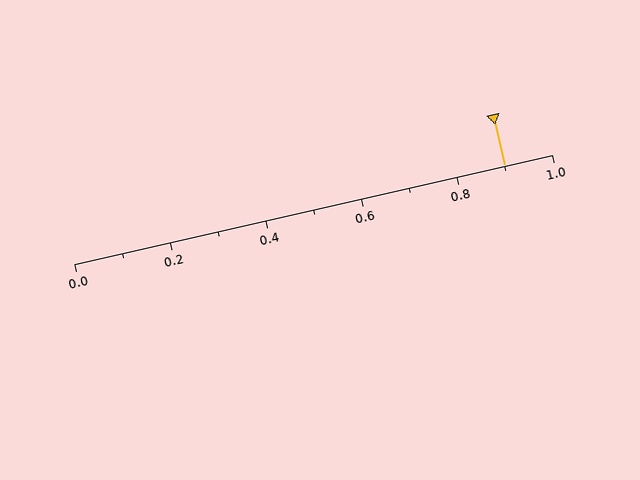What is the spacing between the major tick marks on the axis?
The major ticks are spaced 0.2 apart.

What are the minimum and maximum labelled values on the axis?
The axis runs from 0.0 to 1.0.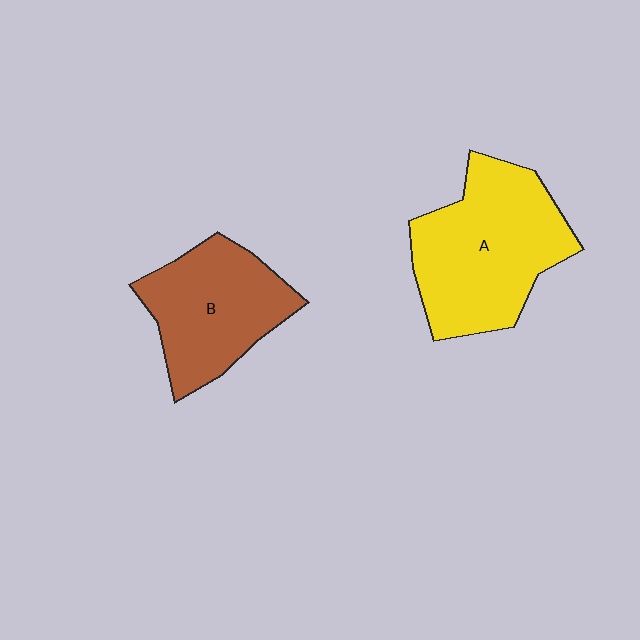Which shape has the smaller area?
Shape B (brown).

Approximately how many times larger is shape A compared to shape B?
Approximately 1.3 times.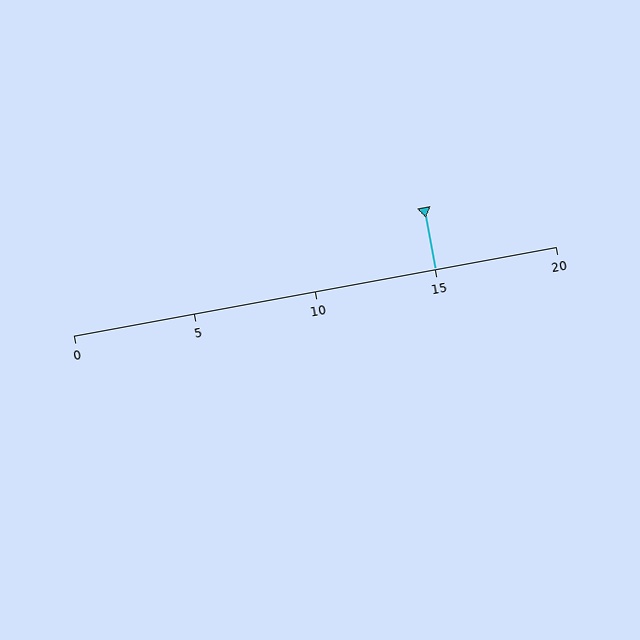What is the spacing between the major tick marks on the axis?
The major ticks are spaced 5 apart.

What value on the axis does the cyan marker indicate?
The marker indicates approximately 15.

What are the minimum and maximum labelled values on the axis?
The axis runs from 0 to 20.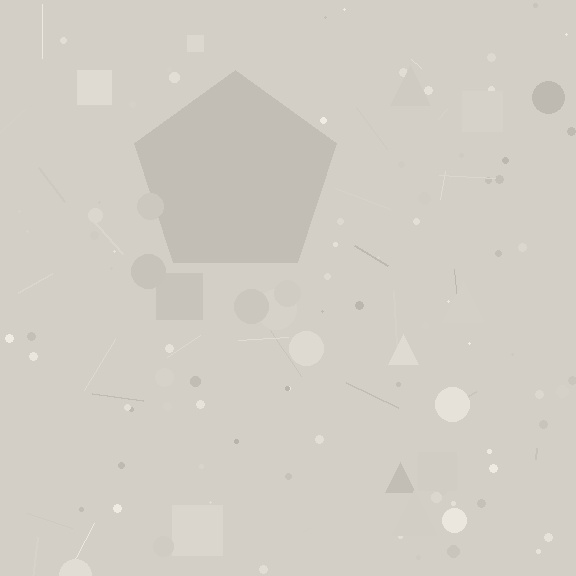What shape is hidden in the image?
A pentagon is hidden in the image.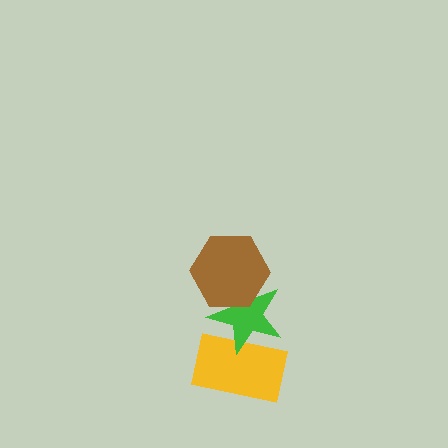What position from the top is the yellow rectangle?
The yellow rectangle is 3rd from the top.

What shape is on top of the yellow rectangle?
The green star is on top of the yellow rectangle.